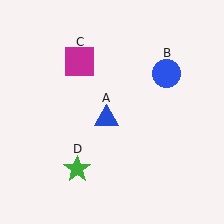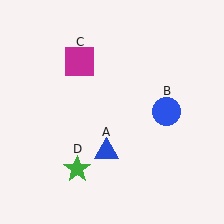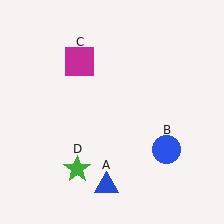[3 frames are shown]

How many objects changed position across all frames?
2 objects changed position: blue triangle (object A), blue circle (object B).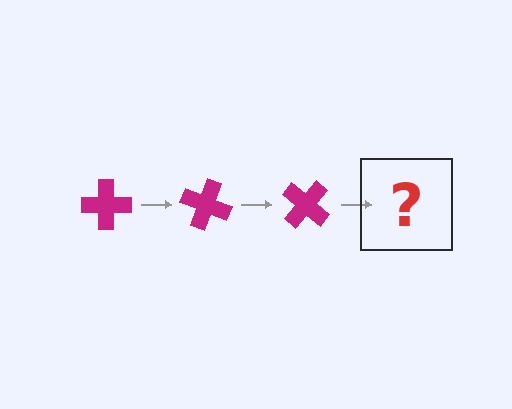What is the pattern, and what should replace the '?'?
The pattern is that the cross rotates 20 degrees each step. The '?' should be a magenta cross rotated 60 degrees.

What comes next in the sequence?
The next element should be a magenta cross rotated 60 degrees.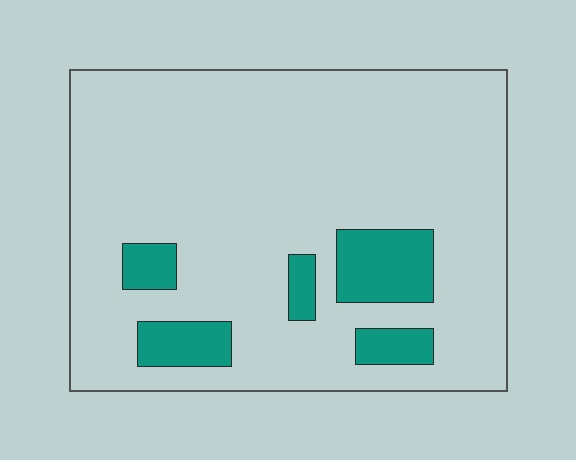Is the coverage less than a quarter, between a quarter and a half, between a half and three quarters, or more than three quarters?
Less than a quarter.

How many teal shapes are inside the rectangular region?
5.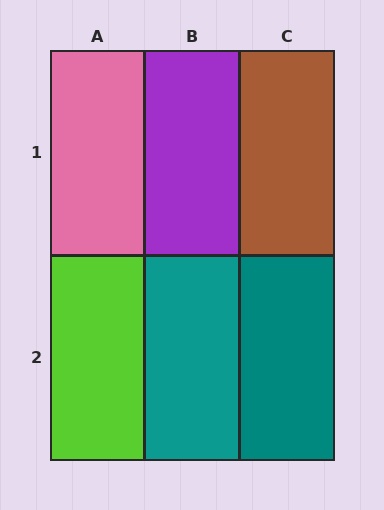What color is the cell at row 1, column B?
Purple.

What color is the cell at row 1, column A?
Pink.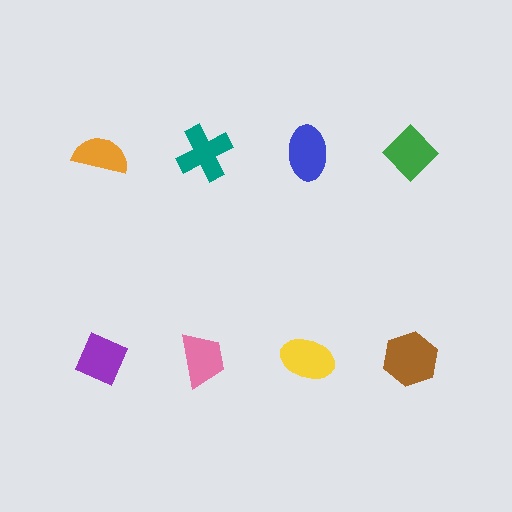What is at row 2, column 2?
A pink trapezoid.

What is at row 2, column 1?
A purple diamond.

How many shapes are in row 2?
4 shapes.